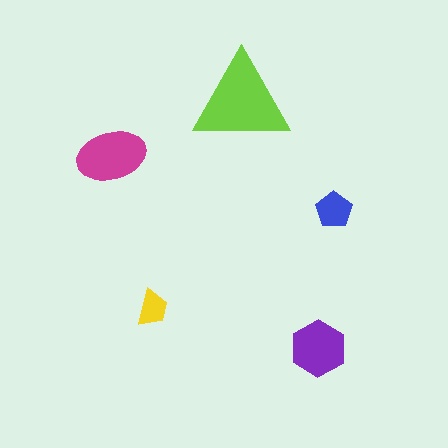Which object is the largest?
The lime triangle.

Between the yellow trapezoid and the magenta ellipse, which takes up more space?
The magenta ellipse.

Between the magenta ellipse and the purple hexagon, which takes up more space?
The magenta ellipse.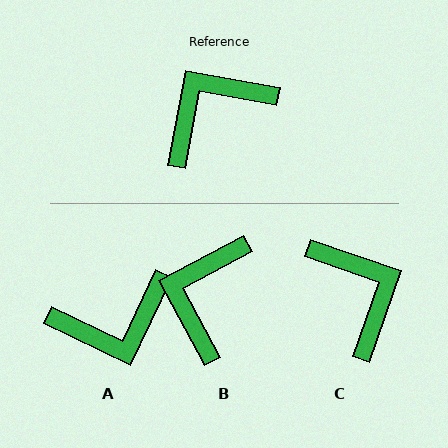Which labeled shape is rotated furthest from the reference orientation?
A, about 165 degrees away.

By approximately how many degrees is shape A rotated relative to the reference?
Approximately 165 degrees counter-clockwise.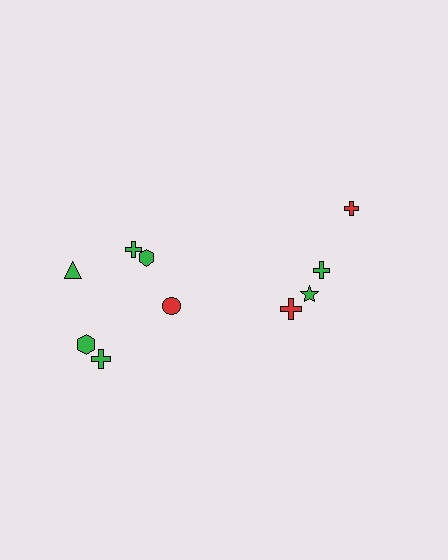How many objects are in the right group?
There are 4 objects.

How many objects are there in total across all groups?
There are 10 objects.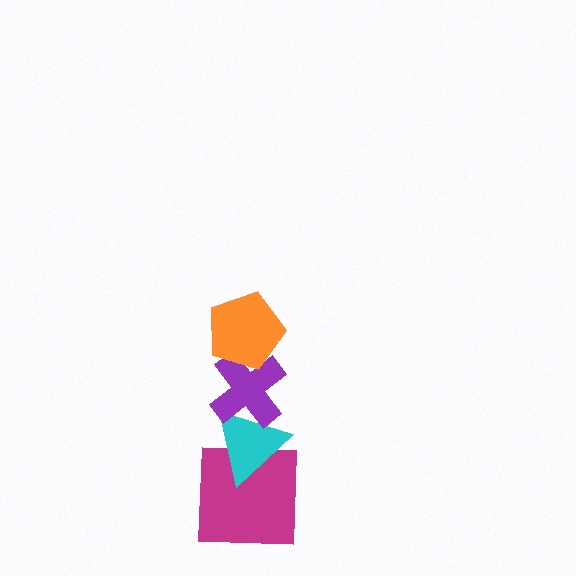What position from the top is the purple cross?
The purple cross is 2nd from the top.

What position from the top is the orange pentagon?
The orange pentagon is 1st from the top.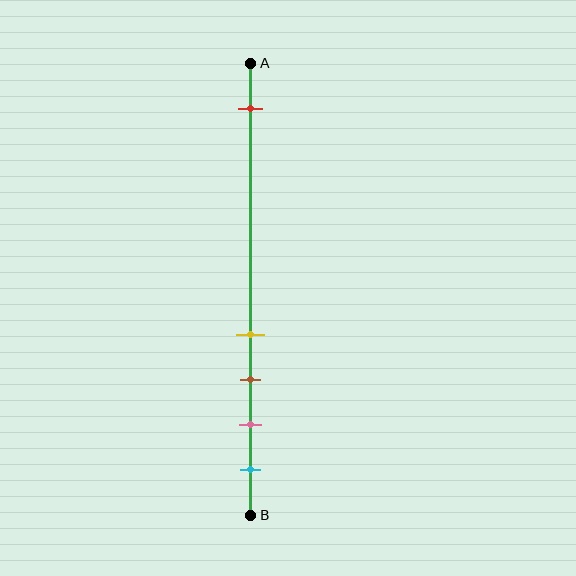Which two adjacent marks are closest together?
The yellow and brown marks are the closest adjacent pair.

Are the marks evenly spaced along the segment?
No, the marks are not evenly spaced.